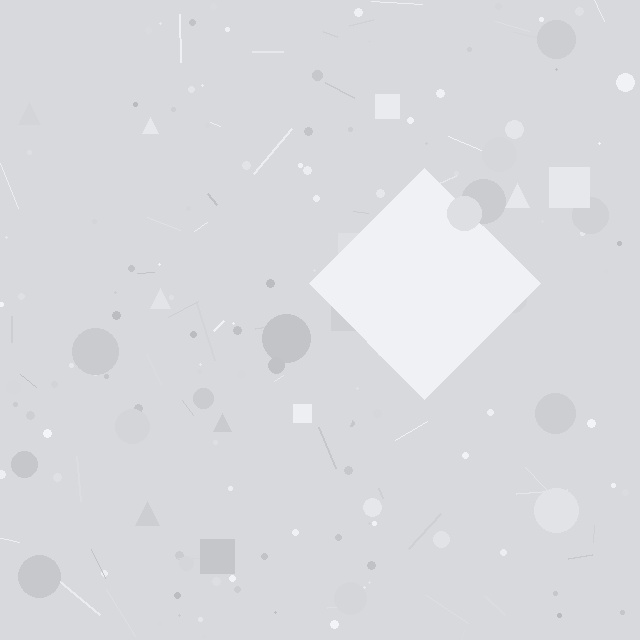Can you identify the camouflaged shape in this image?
The camouflaged shape is a diamond.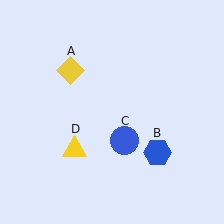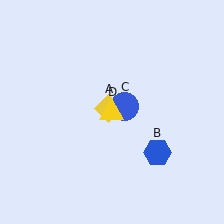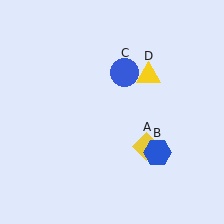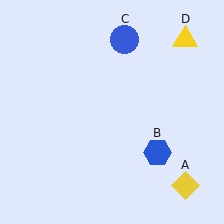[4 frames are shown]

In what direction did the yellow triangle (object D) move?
The yellow triangle (object D) moved up and to the right.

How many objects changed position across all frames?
3 objects changed position: yellow diamond (object A), blue circle (object C), yellow triangle (object D).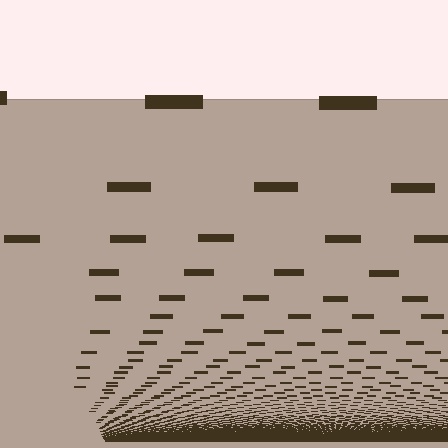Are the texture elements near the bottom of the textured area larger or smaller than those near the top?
Smaller. The gradient is inverted — elements near the bottom are smaller and denser.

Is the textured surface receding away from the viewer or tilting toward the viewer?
The surface appears to tilt toward the viewer. Texture elements get larger and sparser toward the top.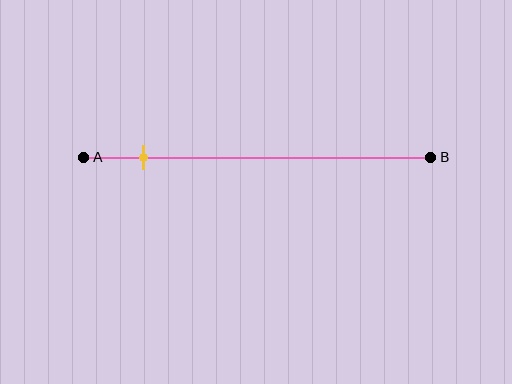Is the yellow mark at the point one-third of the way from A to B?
No, the mark is at about 15% from A, not at the 33% one-third point.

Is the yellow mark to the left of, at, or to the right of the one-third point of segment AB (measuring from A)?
The yellow mark is to the left of the one-third point of segment AB.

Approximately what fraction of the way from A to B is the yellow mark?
The yellow mark is approximately 15% of the way from A to B.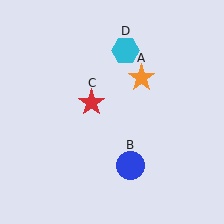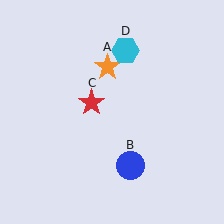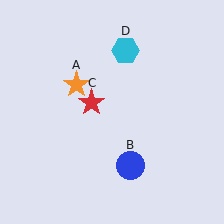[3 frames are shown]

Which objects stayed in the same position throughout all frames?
Blue circle (object B) and red star (object C) and cyan hexagon (object D) remained stationary.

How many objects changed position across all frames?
1 object changed position: orange star (object A).